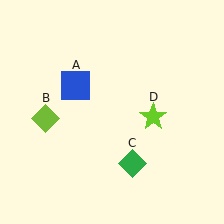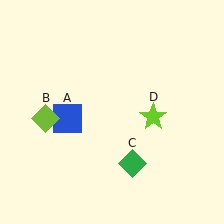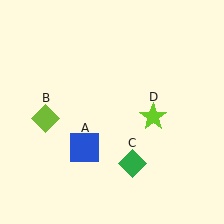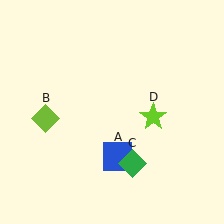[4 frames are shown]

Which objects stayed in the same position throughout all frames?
Lime diamond (object B) and green diamond (object C) and lime star (object D) remained stationary.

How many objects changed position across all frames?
1 object changed position: blue square (object A).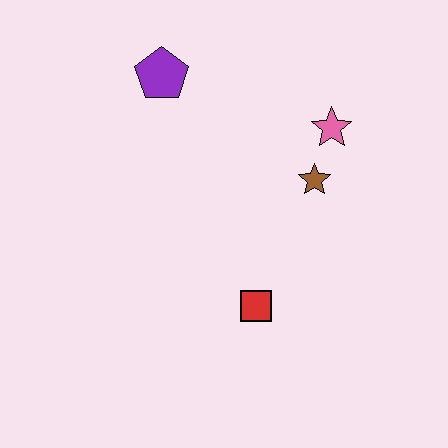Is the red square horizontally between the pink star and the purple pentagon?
Yes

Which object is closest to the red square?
The brown star is closest to the red square.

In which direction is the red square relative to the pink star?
The red square is below the pink star.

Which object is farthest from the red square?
The purple pentagon is farthest from the red square.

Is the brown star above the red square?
Yes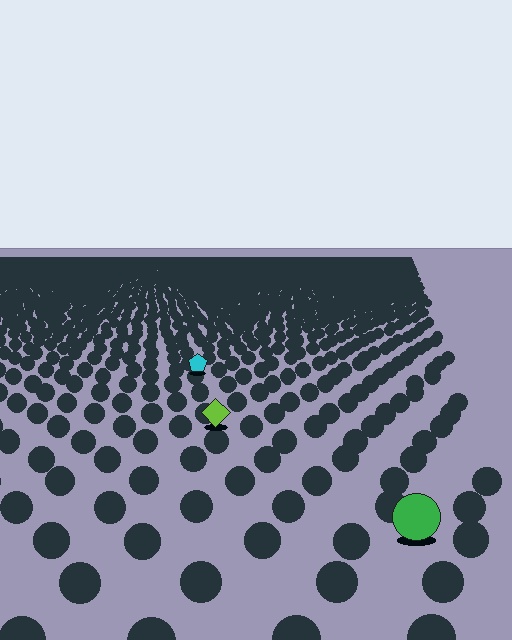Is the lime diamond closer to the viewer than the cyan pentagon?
Yes. The lime diamond is closer — you can tell from the texture gradient: the ground texture is coarser near it.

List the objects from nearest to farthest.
From nearest to farthest: the green circle, the lime diamond, the cyan pentagon.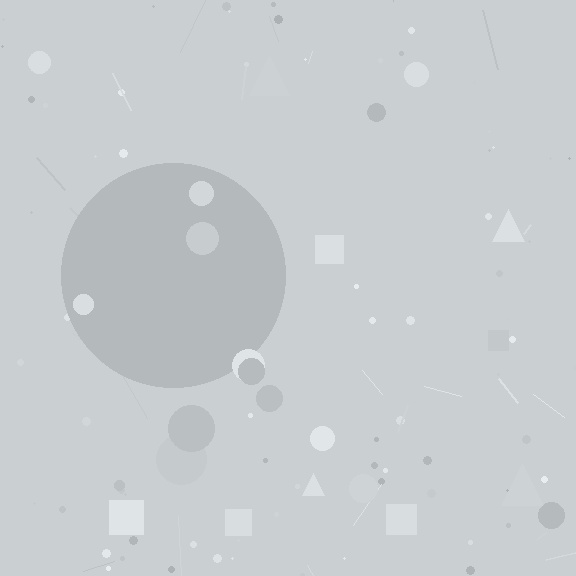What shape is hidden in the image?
A circle is hidden in the image.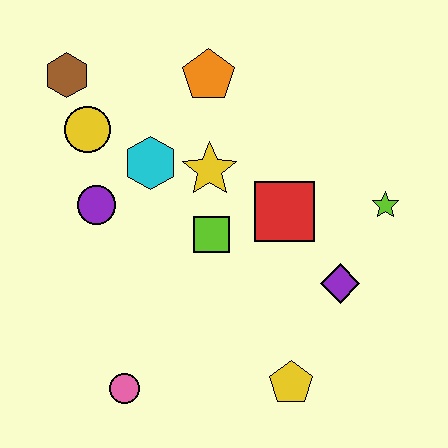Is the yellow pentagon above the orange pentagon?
No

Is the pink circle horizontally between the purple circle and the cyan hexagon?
Yes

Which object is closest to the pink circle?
The yellow pentagon is closest to the pink circle.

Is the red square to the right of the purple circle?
Yes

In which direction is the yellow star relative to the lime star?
The yellow star is to the left of the lime star.